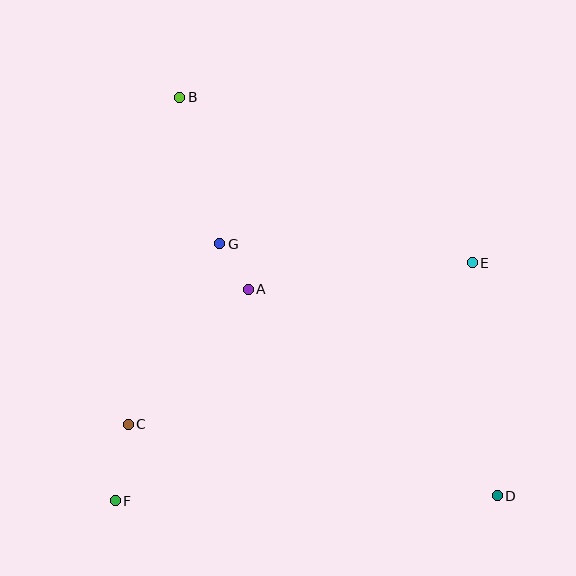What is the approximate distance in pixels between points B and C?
The distance between B and C is approximately 331 pixels.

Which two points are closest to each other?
Points A and G are closest to each other.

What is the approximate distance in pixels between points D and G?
The distance between D and G is approximately 375 pixels.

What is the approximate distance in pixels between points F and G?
The distance between F and G is approximately 278 pixels.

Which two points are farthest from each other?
Points B and D are farthest from each other.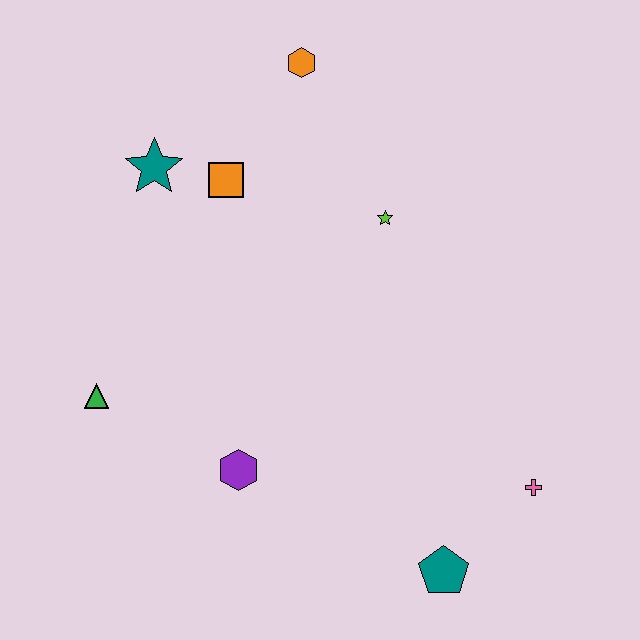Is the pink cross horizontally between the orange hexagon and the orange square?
No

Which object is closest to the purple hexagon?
The green triangle is closest to the purple hexagon.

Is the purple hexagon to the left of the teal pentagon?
Yes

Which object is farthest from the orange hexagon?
The teal pentagon is farthest from the orange hexagon.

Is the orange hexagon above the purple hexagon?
Yes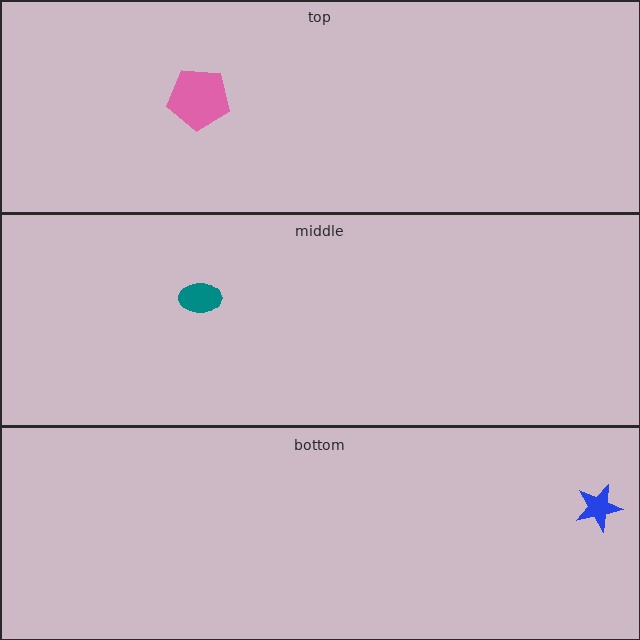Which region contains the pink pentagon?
The top region.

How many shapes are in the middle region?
1.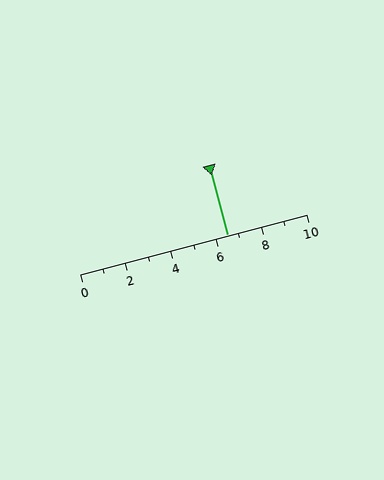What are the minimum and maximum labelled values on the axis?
The axis runs from 0 to 10.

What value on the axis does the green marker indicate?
The marker indicates approximately 6.5.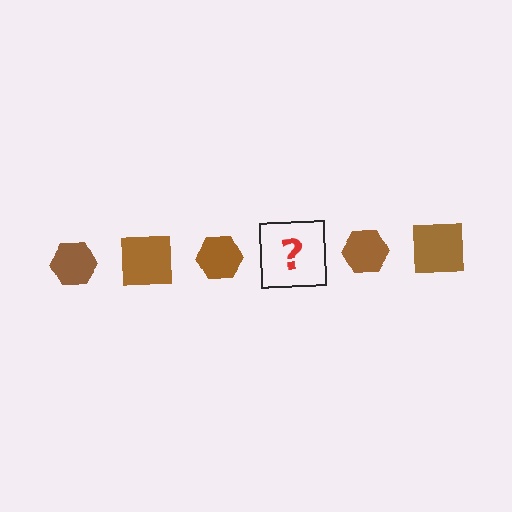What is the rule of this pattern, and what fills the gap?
The rule is that the pattern cycles through hexagon, square shapes in brown. The gap should be filled with a brown square.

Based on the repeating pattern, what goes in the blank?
The blank should be a brown square.